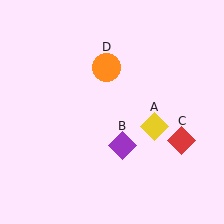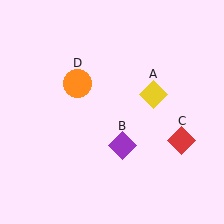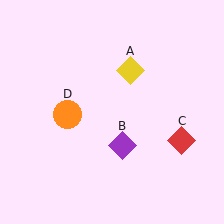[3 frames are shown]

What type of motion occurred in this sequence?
The yellow diamond (object A), orange circle (object D) rotated counterclockwise around the center of the scene.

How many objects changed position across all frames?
2 objects changed position: yellow diamond (object A), orange circle (object D).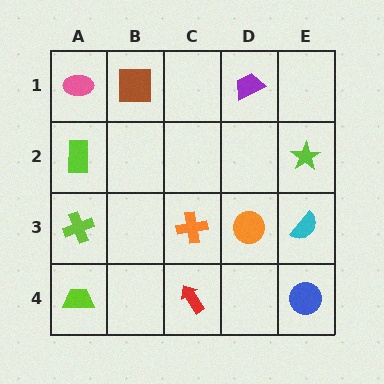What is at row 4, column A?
A lime trapezoid.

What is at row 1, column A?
A pink ellipse.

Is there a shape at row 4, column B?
No, that cell is empty.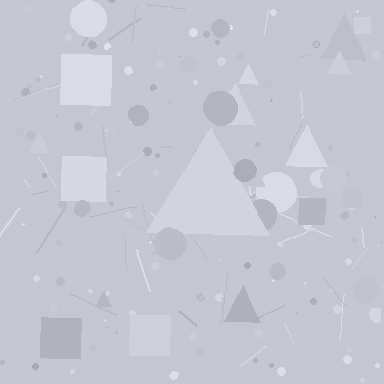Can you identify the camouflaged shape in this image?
The camouflaged shape is a triangle.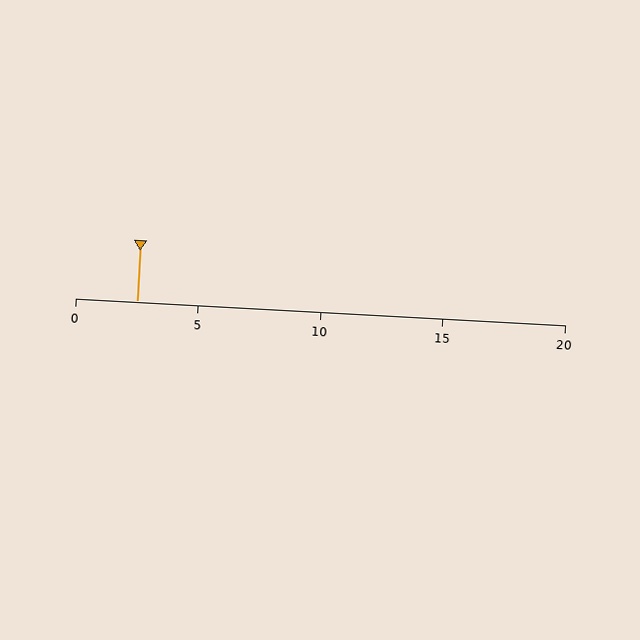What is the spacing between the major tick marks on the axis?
The major ticks are spaced 5 apart.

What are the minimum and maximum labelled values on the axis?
The axis runs from 0 to 20.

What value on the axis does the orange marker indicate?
The marker indicates approximately 2.5.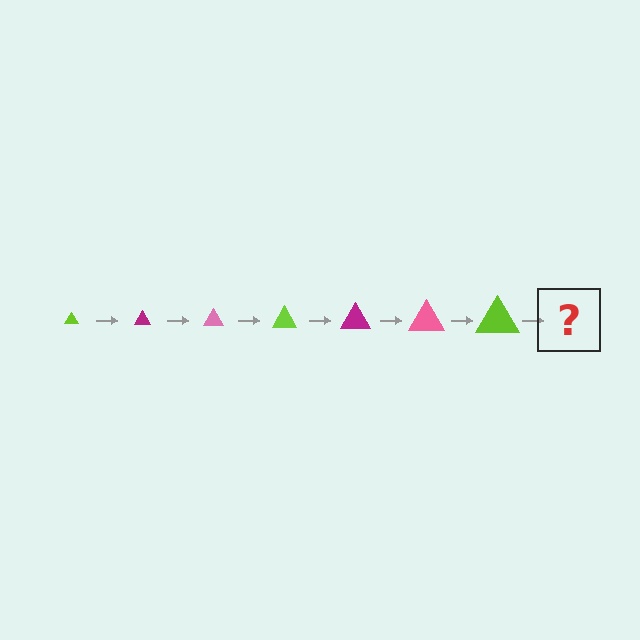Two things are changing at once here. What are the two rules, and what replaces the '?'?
The two rules are that the triangle grows larger each step and the color cycles through lime, magenta, and pink. The '?' should be a magenta triangle, larger than the previous one.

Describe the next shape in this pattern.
It should be a magenta triangle, larger than the previous one.